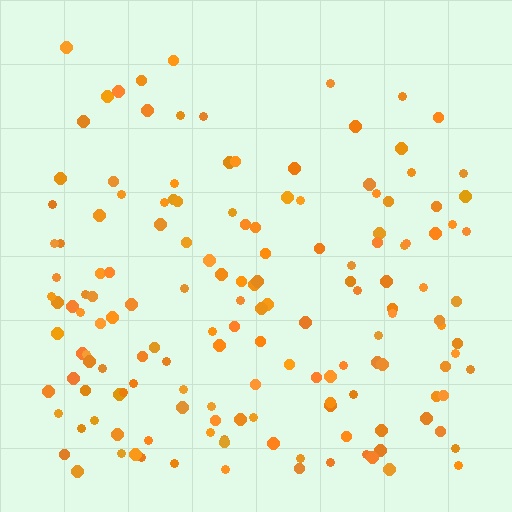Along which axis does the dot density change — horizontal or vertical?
Vertical.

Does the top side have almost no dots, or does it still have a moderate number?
Still a moderate number, just noticeably fewer than the bottom.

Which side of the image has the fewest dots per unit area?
The top.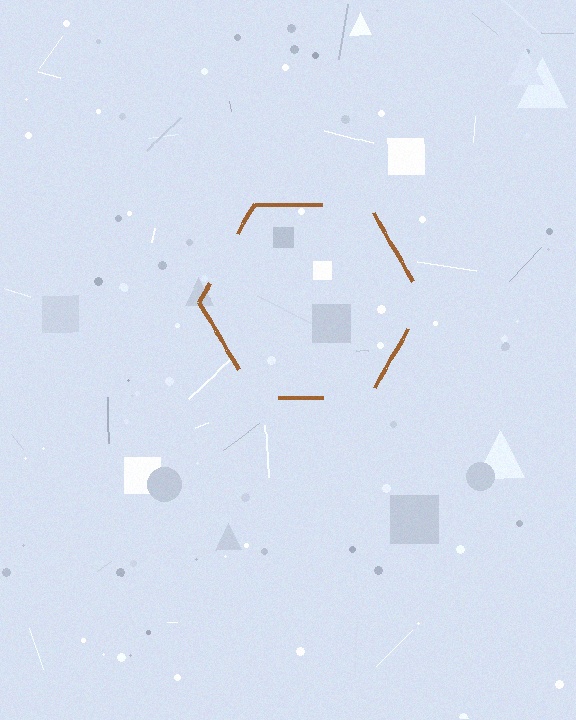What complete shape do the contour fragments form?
The contour fragments form a hexagon.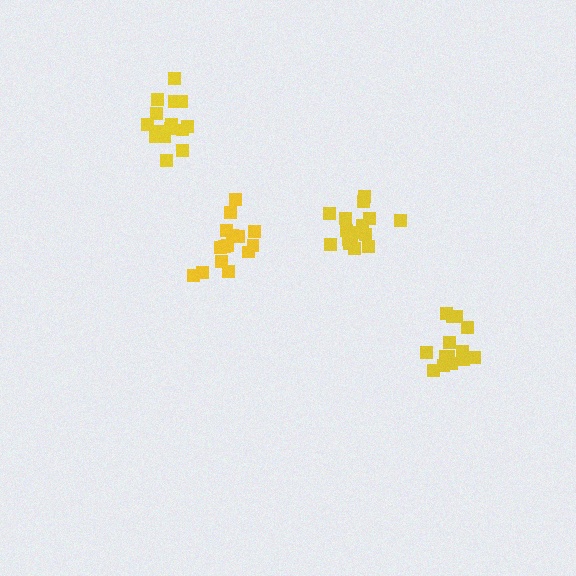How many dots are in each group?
Group 1: 15 dots, Group 2: 14 dots, Group 3: 16 dots, Group 4: 15 dots (60 total).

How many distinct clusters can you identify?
There are 4 distinct clusters.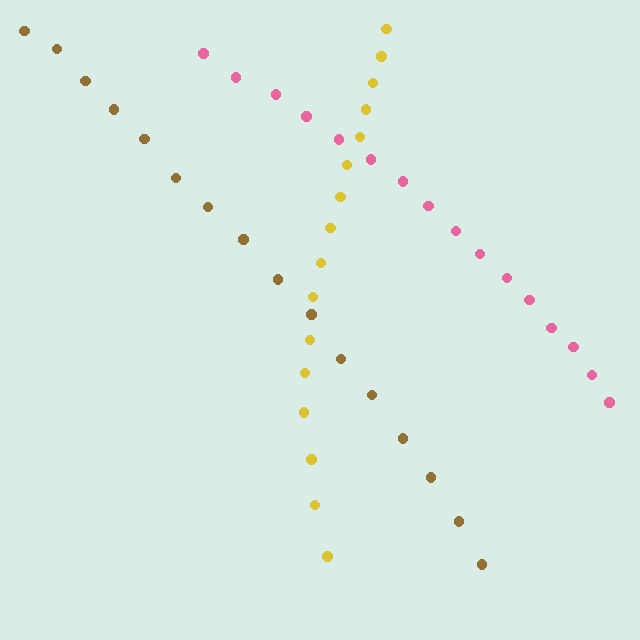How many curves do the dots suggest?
There are 3 distinct paths.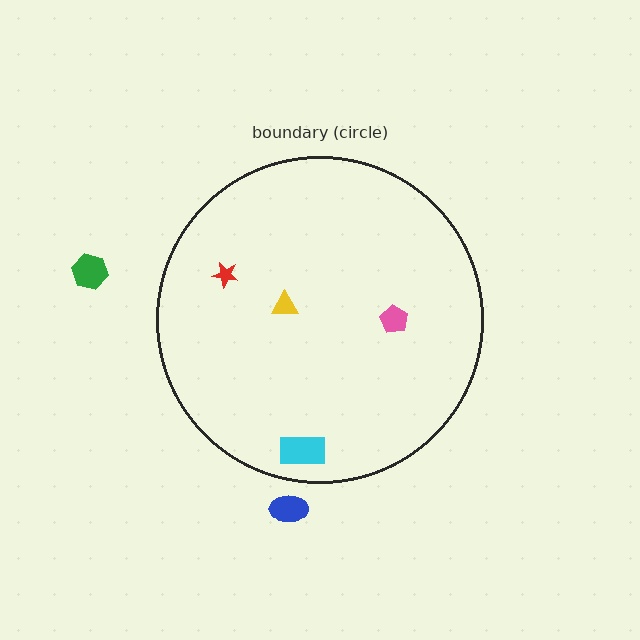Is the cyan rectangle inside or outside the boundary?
Inside.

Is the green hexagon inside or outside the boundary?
Outside.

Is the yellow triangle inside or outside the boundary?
Inside.